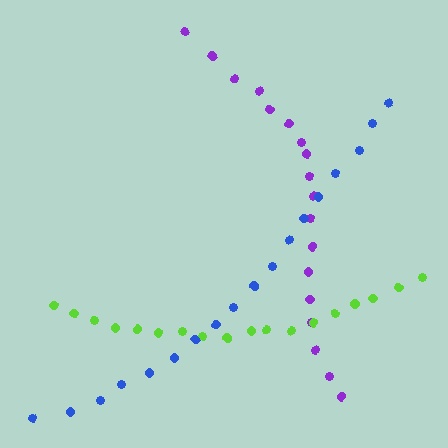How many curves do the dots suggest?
There are 3 distinct paths.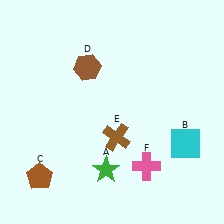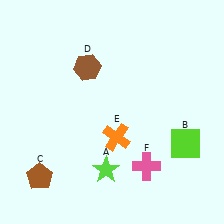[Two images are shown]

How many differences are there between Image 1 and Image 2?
There are 3 differences between the two images.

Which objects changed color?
A changed from green to lime. B changed from cyan to lime. E changed from brown to orange.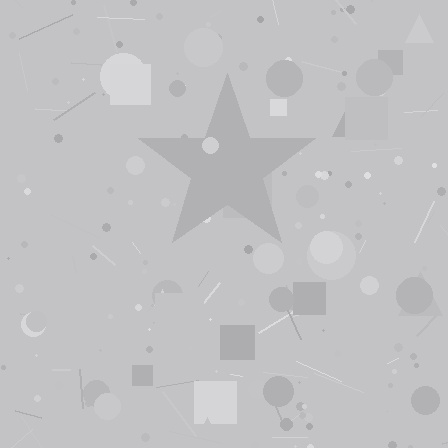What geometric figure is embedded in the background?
A star is embedded in the background.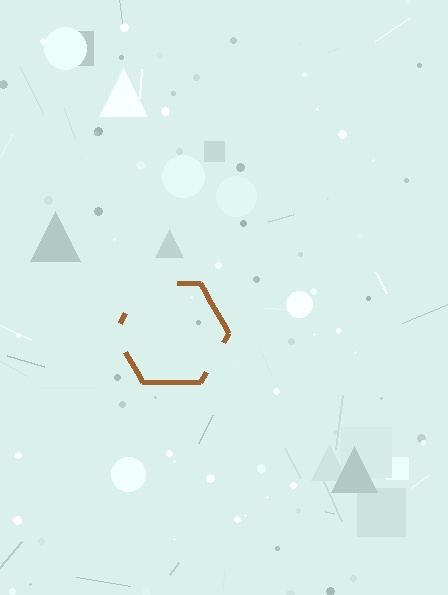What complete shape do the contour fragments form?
The contour fragments form a hexagon.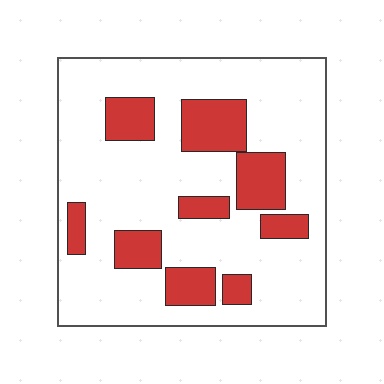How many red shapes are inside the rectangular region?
9.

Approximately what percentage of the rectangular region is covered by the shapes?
Approximately 25%.